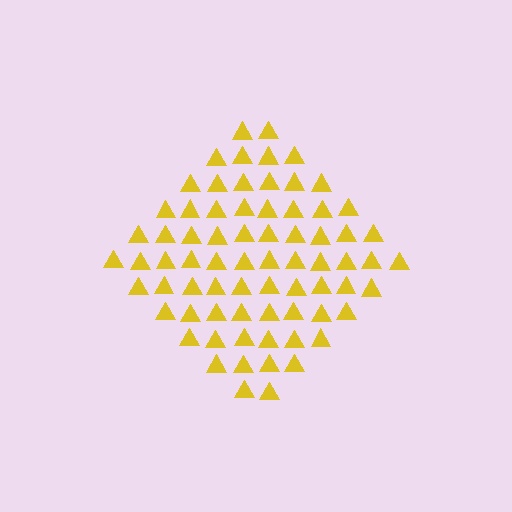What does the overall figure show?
The overall figure shows a diamond.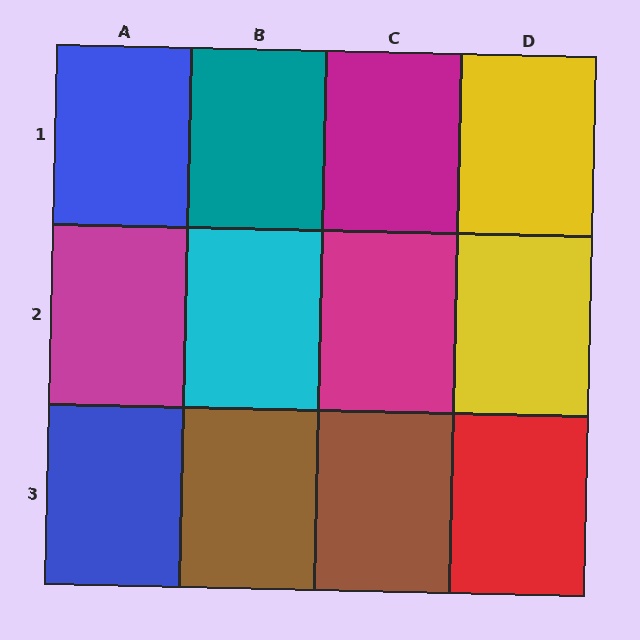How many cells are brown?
2 cells are brown.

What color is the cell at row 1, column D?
Yellow.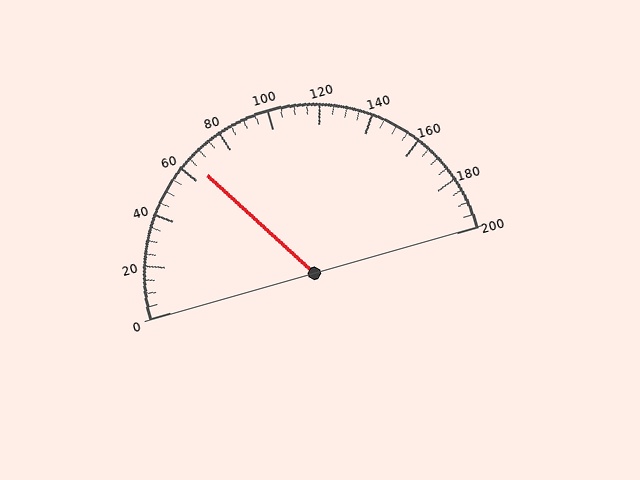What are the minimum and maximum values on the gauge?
The gauge ranges from 0 to 200.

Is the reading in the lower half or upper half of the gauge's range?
The reading is in the lower half of the range (0 to 200).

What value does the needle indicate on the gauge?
The needle indicates approximately 65.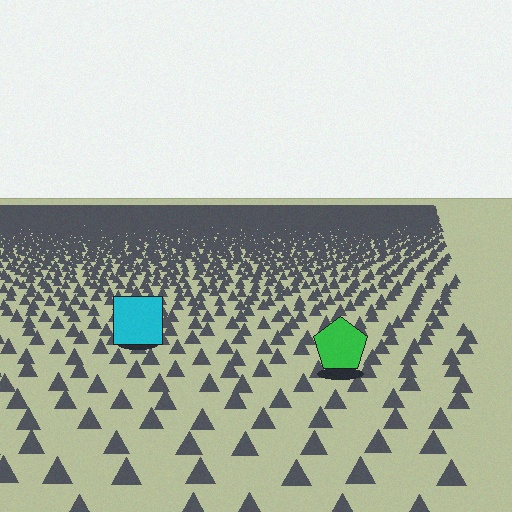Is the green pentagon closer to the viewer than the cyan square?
Yes. The green pentagon is closer — you can tell from the texture gradient: the ground texture is coarser near it.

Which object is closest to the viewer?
The green pentagon is closest. The texture marks near it are larger and more spread out.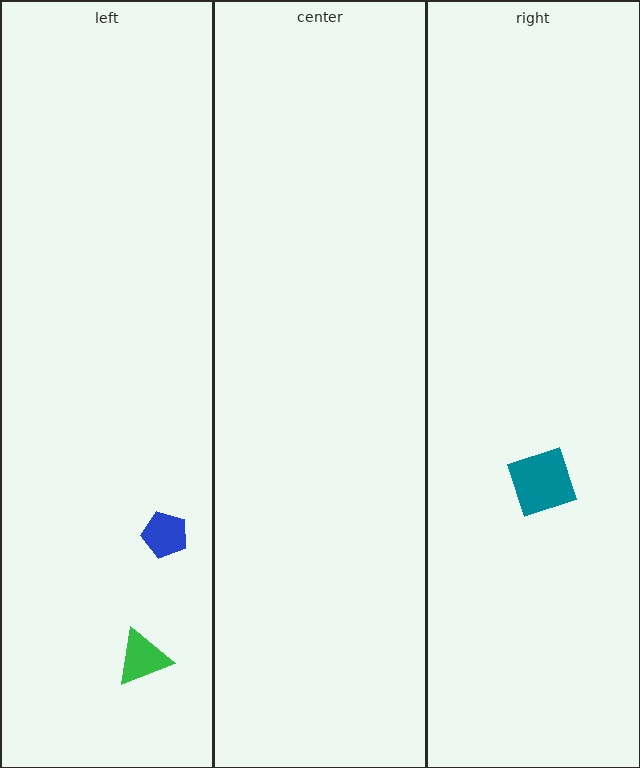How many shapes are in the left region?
2.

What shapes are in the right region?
The teal square.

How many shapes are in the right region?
1.